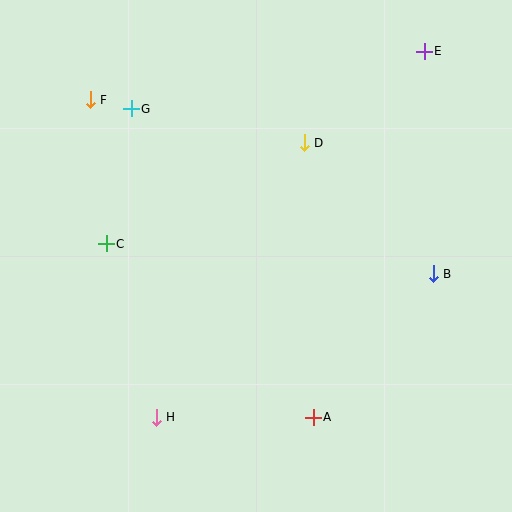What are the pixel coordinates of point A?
Point A is at (313, 417).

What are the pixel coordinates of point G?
Point G is at (131, 109).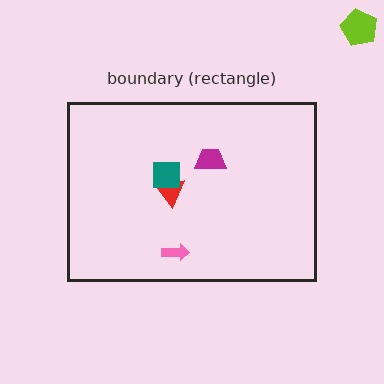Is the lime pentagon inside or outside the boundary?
Outside.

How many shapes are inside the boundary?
4 inside, 1 outside.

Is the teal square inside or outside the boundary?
Inside.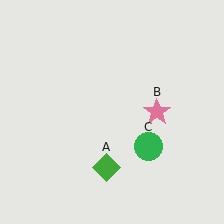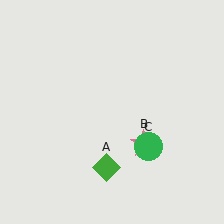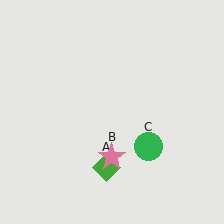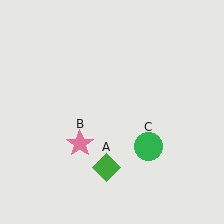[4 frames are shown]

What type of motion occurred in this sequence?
The pink star (object B) rotated clockwise around the center of the scene.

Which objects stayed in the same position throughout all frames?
Green diamond (object A) and green circle (object C) remained stationary.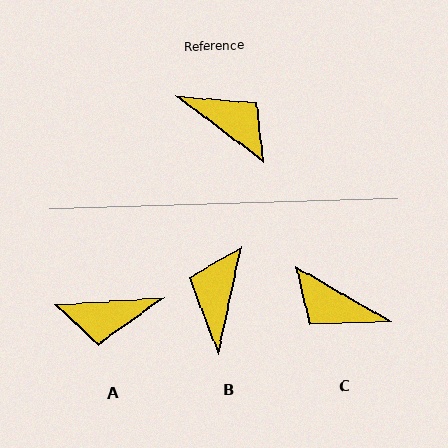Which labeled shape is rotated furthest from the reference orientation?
C, about 173 degrees away.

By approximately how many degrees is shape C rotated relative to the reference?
Approximately 173 degrees clockwise.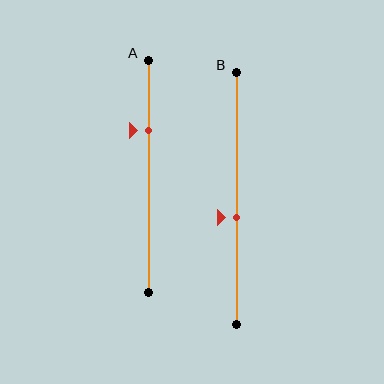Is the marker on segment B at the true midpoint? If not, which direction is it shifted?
No, the marker on segment B is shifted downward by about 8% of the segment length.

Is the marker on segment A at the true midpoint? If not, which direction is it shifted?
No, the marker on segment A is shifted upward by about 20% of the segment length.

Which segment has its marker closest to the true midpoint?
Segment B has its marker closest to the true midpoint.